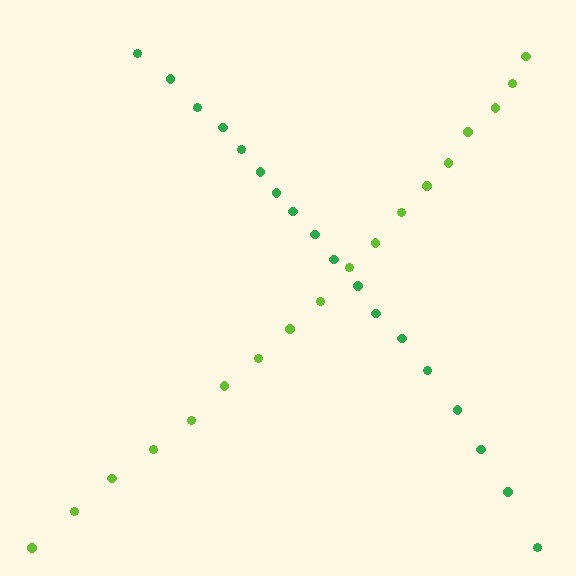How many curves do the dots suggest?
There are 2 distinct paths.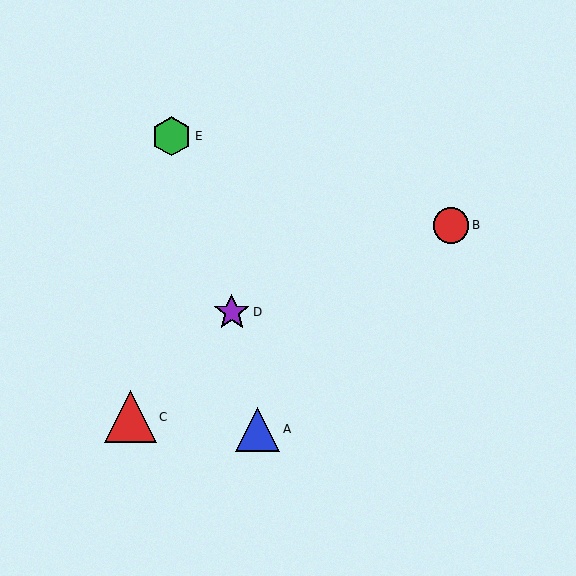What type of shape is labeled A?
Shape A is a blue triangle.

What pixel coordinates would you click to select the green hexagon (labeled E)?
Click at (172, 136) to select the green hexagon E.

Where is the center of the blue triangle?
The center of the blue triangle is at (258, 429).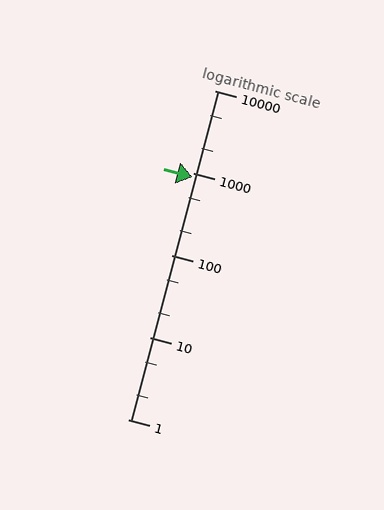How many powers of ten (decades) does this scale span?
The scale spans 4 decades, from 1 to 10000.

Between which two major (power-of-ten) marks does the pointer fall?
The pointer is between 100 and 1000.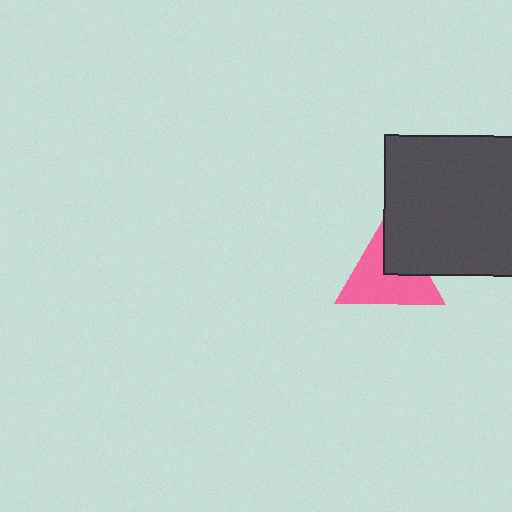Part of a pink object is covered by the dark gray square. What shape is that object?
It is a triangle.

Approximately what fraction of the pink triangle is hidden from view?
Roughly 32% of the pink triangle is hidden behind the dark gray square.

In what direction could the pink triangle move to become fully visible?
The pink triangle could move toward the lower-left. That would shift it out from behind the dark gray square entirely.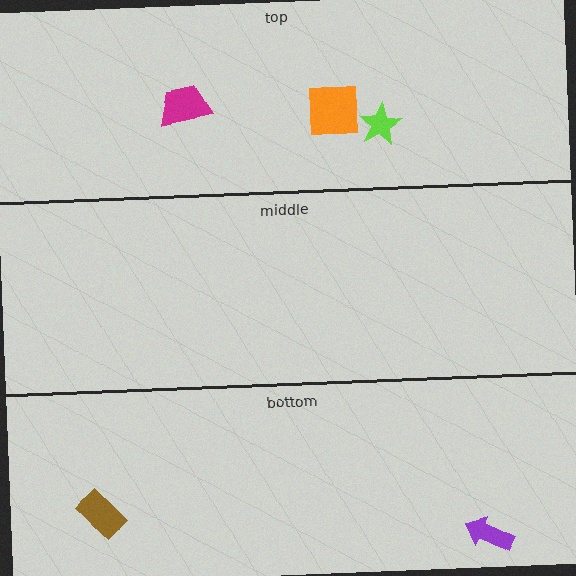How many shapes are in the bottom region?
2.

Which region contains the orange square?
The top region.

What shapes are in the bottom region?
The purple arrow, the brown rectangle.